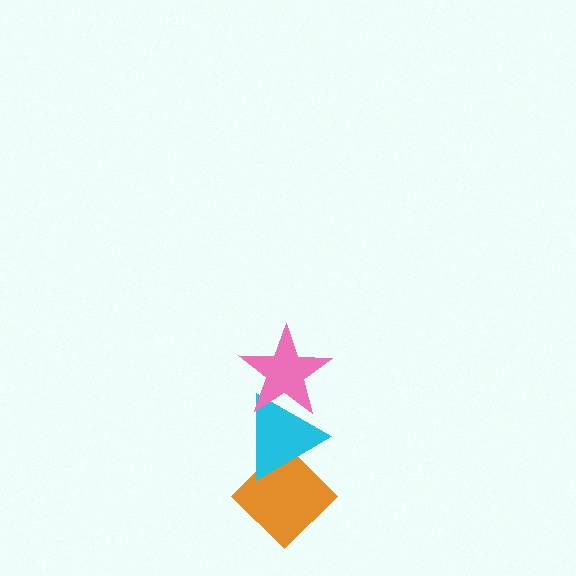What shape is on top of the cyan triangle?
The pink star is on top of the cyan triangle.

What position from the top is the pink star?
The pink star is 1st from the top.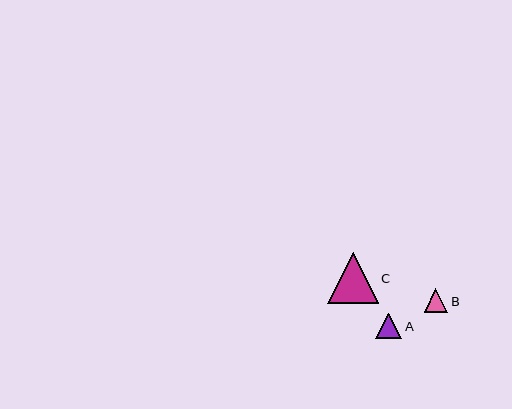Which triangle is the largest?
Triangle C is the largest with a size of approximately 51 pixels.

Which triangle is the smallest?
Triangle B is the smallest with a size of approximately 24 pixels.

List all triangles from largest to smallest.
From largest to smallest: C, A, B.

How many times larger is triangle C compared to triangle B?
Triangle C is approximately 2.1 times the size of triangle B.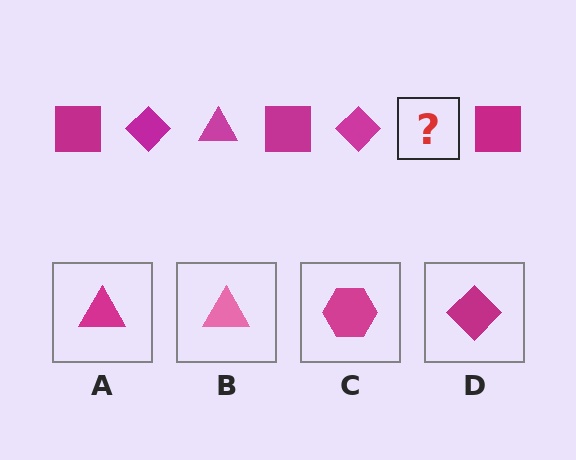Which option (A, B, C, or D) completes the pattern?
A.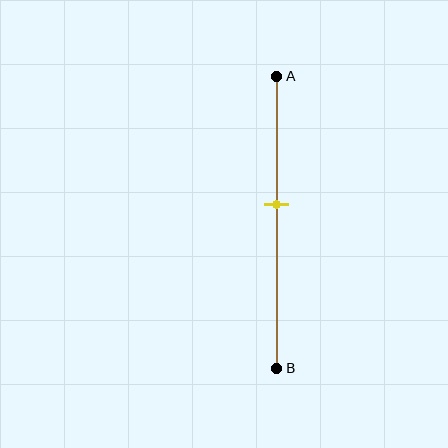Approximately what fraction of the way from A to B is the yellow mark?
The yellow mark is approximately 45% of the way from A to B.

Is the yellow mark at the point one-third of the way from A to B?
No, the mark is at about 45% from A, not at the 33% one-third point.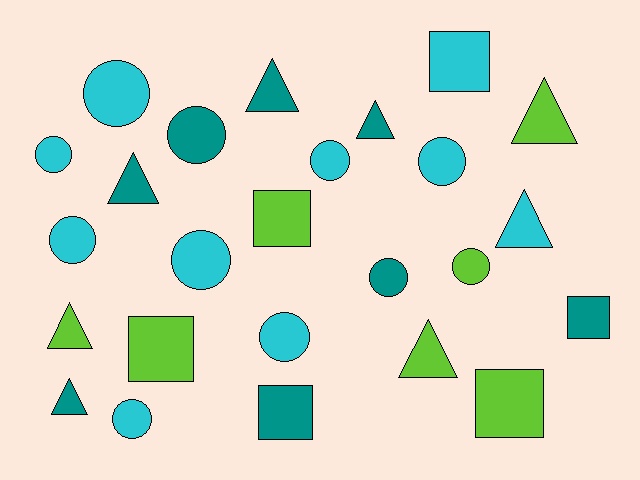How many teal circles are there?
There are 2 teal circles.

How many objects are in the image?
There are 25 objects.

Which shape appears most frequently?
Circle, with 11 objects.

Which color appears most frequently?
Cyan, with 10 objects.